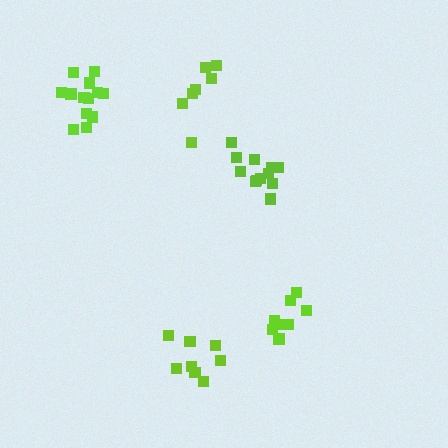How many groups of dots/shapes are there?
There are 5 groups.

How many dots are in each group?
Group 1: 12 dots, Group 2: 8 dots, Group 3: 10 dots, Group 4: 13 dots, Group 5: 7 dots (50 total).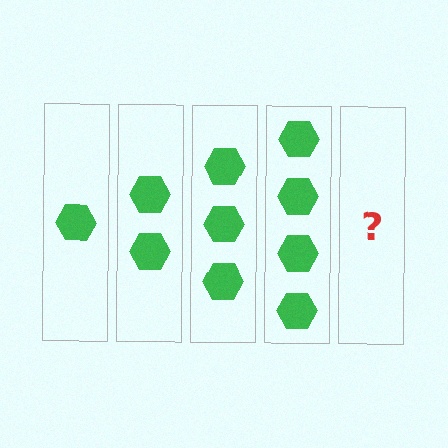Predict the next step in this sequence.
The next step is 5 hexagons.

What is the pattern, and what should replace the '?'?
The pattern is that each step adds one more hexagon. The '?' should be 5 hexagons.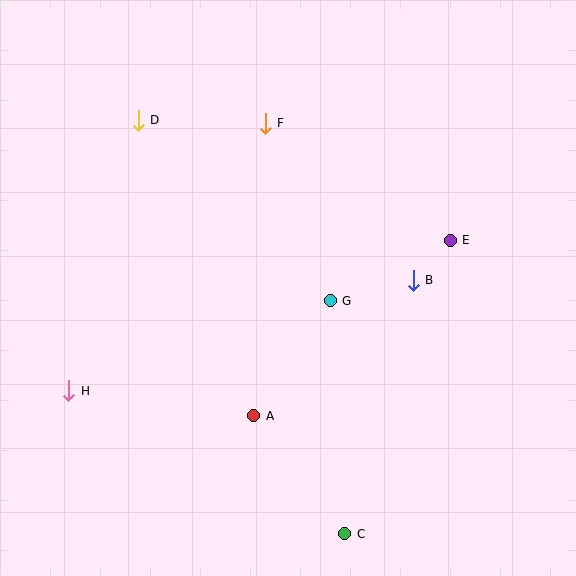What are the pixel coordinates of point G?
Point G is at (330, 301).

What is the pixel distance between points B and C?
The distance between B and C is 263 pixels.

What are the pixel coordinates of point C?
Point C is at (345, 534).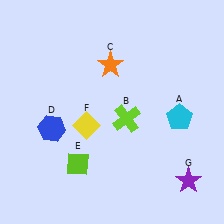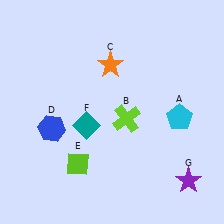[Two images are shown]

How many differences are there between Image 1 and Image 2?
There is 1 difference between the two images.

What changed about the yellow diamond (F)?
In Image 1, F is yellow. In Image 2, it changed to teal.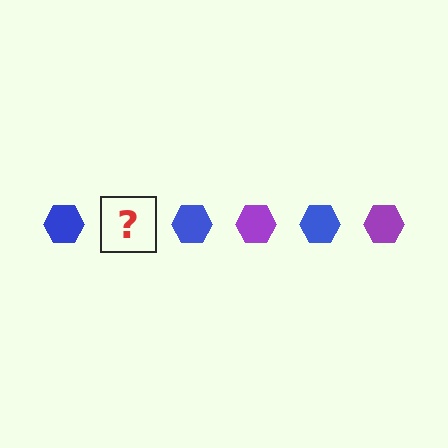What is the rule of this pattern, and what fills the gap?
The rule is that the pattern cycles through blue, purple hexagons. The gap should be filled with a purple hexagon.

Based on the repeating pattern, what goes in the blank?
The blank should be a purple hexagon.